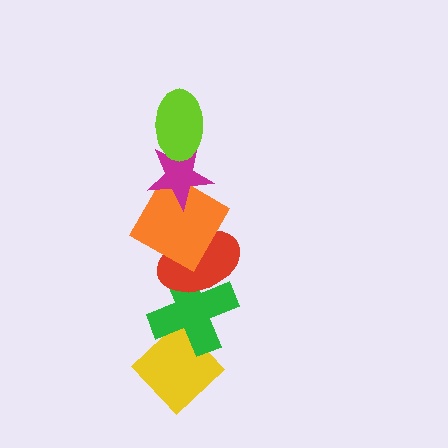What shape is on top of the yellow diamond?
The green cross is on top of the yellow diamond.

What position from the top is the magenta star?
The magenta star is 2nd from the top.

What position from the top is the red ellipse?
The red ellipse is 4th from the top.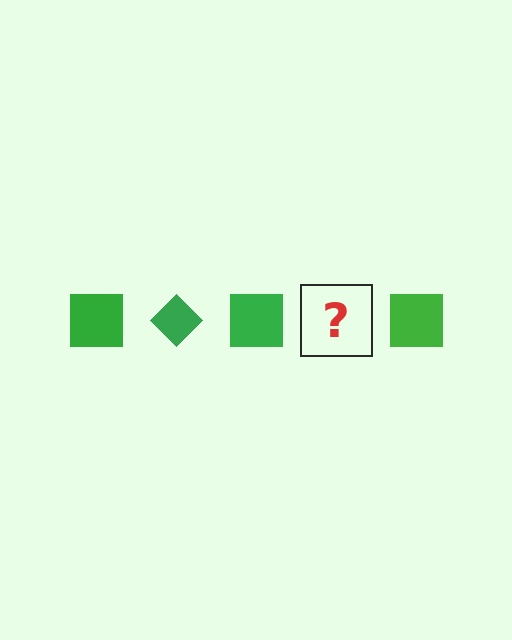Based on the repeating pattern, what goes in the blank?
The blank should be a green diamond.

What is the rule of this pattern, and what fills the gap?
The rule is that the pattern cycles through square, diamond shapes in green. The gap should be filled with a green diamond.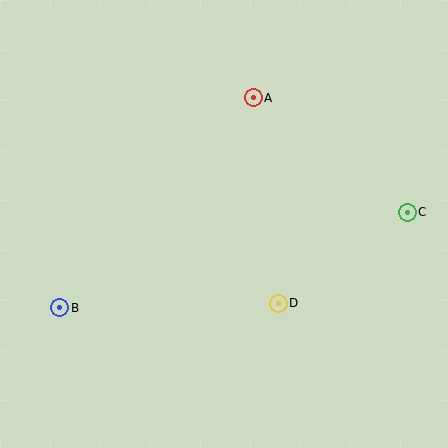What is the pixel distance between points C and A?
The distance between C and A is 192 pixels.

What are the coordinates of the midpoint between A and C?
The midpoint between A and C is at (330, 155).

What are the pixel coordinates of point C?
Point C is at (407, 212).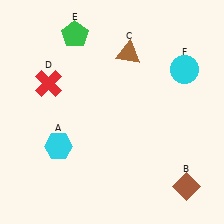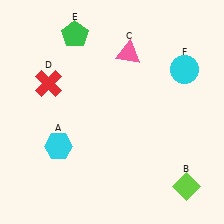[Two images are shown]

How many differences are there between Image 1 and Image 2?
There are 2 differences between the two images.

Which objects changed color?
B changed from brown to lime. C changed from brown to pink.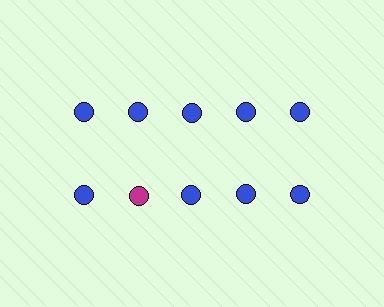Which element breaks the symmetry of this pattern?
The magenta circle in the second row, second from left column breaks the symmetry. All other shapes are blue circles.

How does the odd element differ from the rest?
It has a different color: magenta instead of blue.